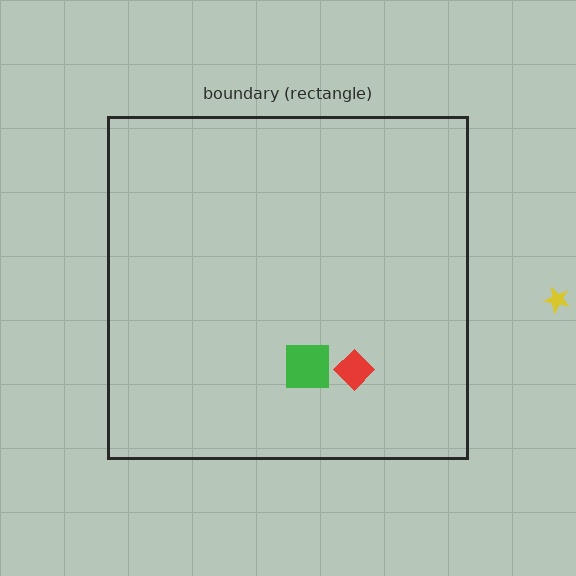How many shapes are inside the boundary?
2 inside, 1 outside.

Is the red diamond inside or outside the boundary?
Inside.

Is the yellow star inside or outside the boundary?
Outside.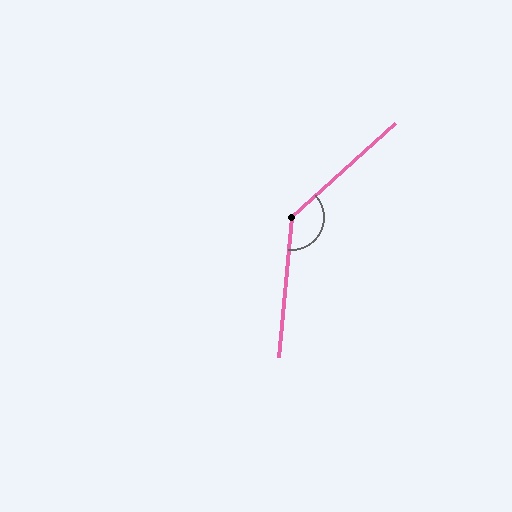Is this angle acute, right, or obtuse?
It is obtuse.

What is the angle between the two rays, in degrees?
Approximately 137 degrees.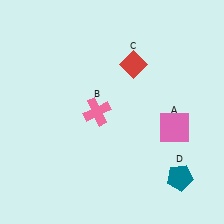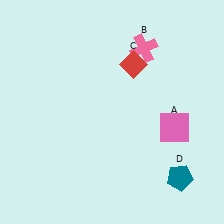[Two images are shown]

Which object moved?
The pink cross (B) moved up.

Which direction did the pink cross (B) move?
The pink cross (B) moved up.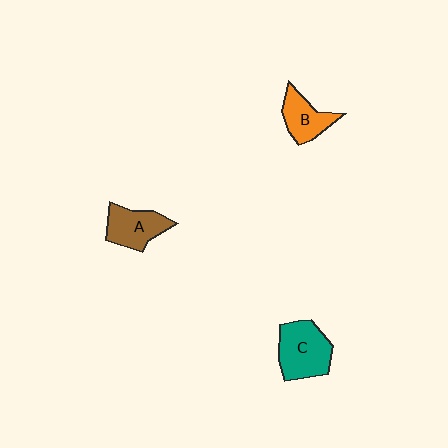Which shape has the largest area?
Shape C (teal).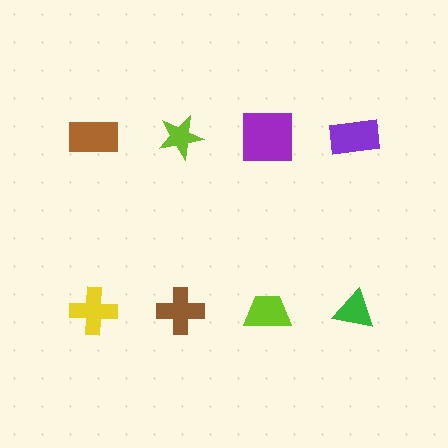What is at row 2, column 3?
A lime trapezoid.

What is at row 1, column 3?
A purple square.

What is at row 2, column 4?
A green triangle.